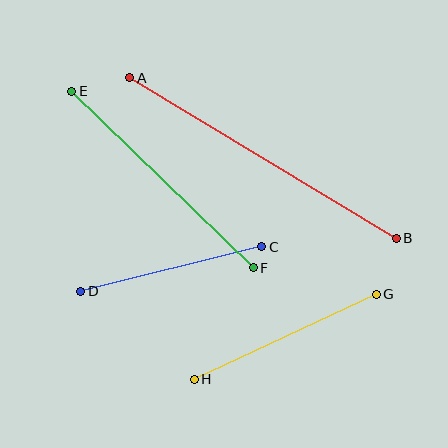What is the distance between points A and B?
The distance is approximately 311 pixels.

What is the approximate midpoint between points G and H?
The midpoint is at approximately (285, 337) pixels.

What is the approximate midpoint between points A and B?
The midpoint is at approximately (263, 158) pixels.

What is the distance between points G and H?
The distance is approximately 200 pixels.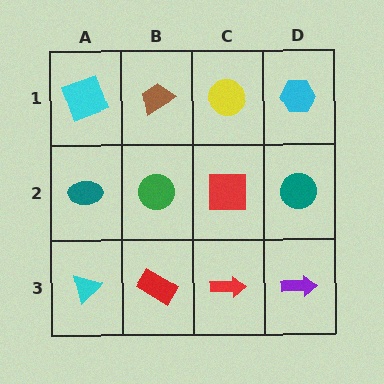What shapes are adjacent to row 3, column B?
A green circle (row 2, column B), a cyan triangle (row 3, column A), a red arrow (row 3, column C).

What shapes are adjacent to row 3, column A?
A teal ellipse (row 2, column A), a red rectangle (row 3, column B).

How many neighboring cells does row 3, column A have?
2.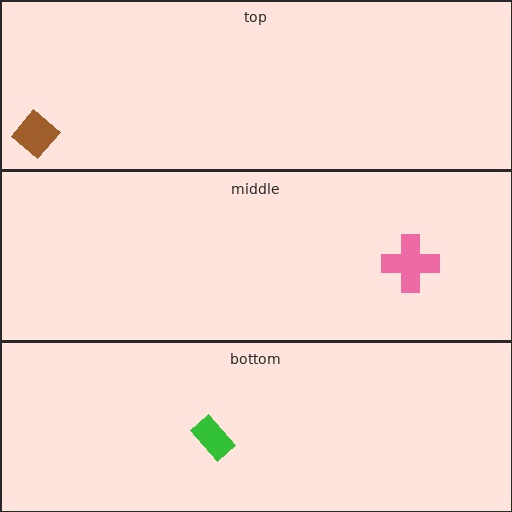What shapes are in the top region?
The brown diamond.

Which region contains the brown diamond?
The top region.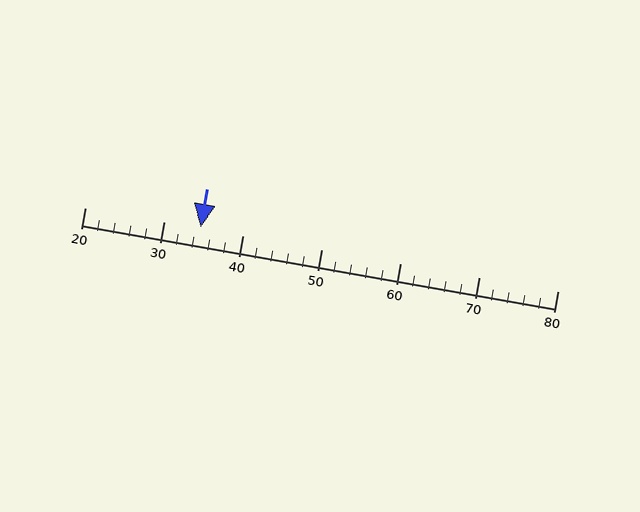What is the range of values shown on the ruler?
The ruler shows values from 20 to 80.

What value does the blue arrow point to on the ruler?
The blue arrow points to approximately 35.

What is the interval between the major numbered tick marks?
The major tick marks are spaced 10 units apart.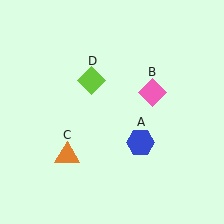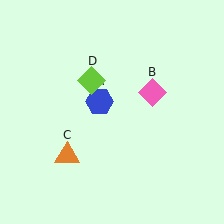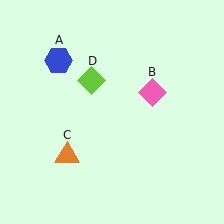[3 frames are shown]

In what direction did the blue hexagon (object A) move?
The blue hexagon (object A) moved up and to the left.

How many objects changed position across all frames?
1 object changed position: blue hexagon (object A).